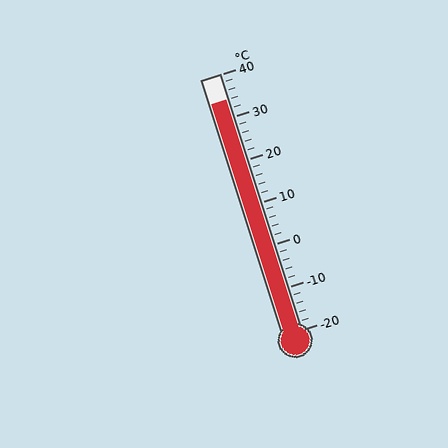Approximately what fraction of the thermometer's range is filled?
The thermometer is filled to approximately 90% of its range.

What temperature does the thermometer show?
The thermometer shows approximately 34°C.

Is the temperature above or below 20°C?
The temperature is above 20°C.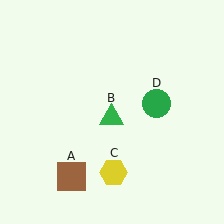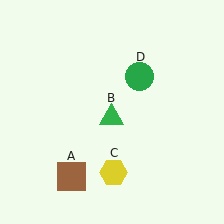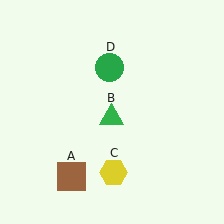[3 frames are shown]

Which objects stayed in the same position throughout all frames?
Brown square (object A) and green triangle (object B) and yellow hexagon (object C) remained stationary.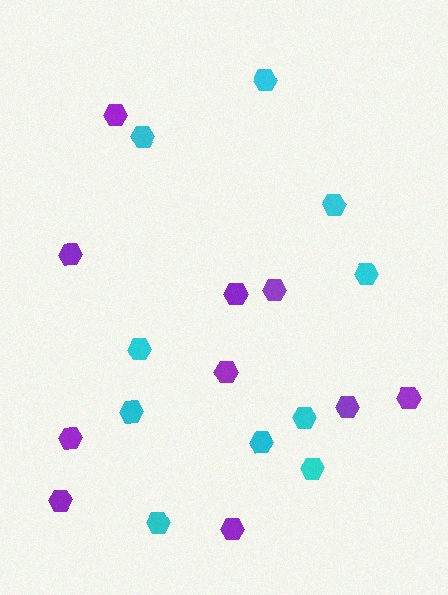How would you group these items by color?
There are 2 groups: one group of cyan hexagons (10) and one group of purple hexagons (10).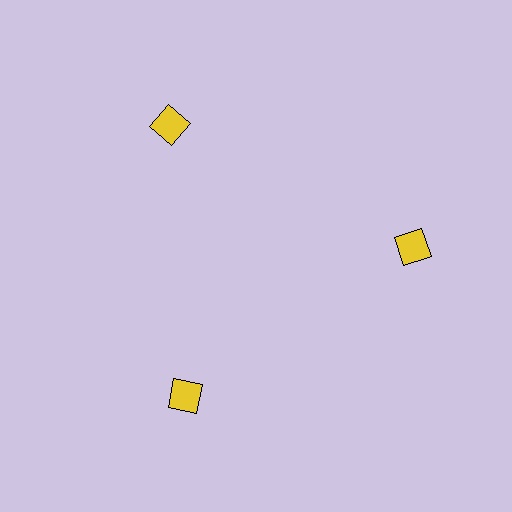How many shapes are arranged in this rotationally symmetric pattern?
There are 3 shapes, arranged in 3 groups of 1.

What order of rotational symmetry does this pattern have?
This pattern has 3-fold rotational symmetry.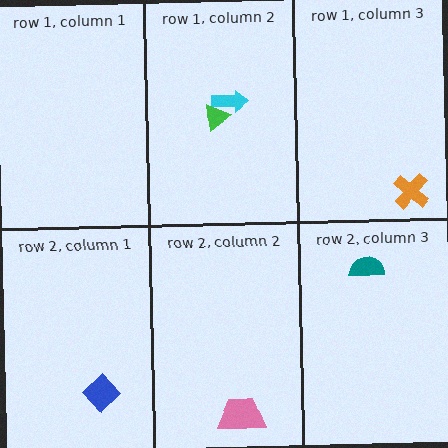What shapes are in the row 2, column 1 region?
The blue diamond.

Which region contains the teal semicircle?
The row 2, column 3 region.